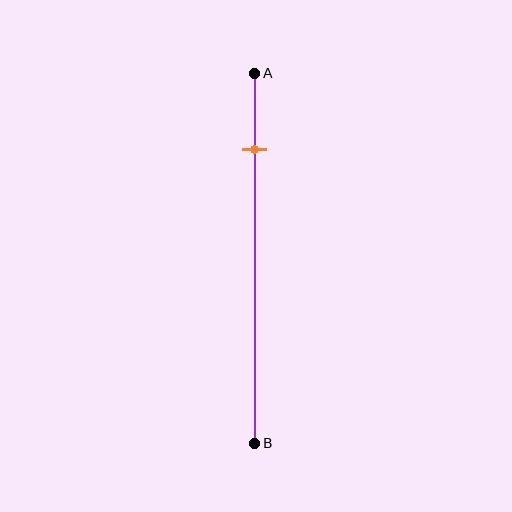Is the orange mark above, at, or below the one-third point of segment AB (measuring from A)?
The orange mark is above the one-third point of segment AB.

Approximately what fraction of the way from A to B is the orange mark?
The orange mark is approximately 20% of the way from A to B.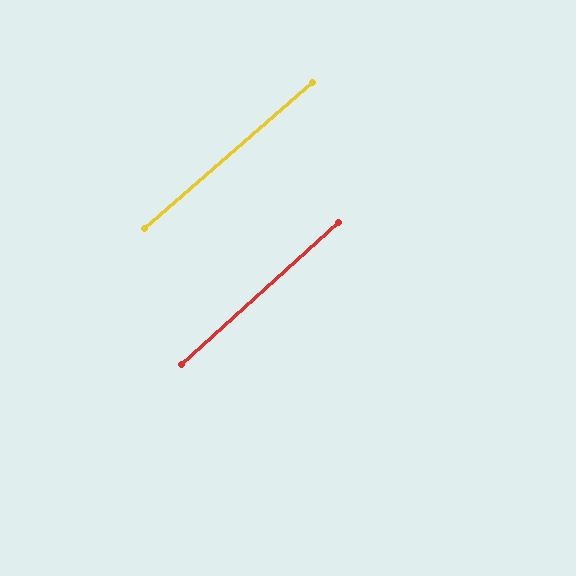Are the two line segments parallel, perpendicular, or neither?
Parallel — their directions differ by only 1.2°.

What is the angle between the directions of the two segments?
Approximately 1 degree.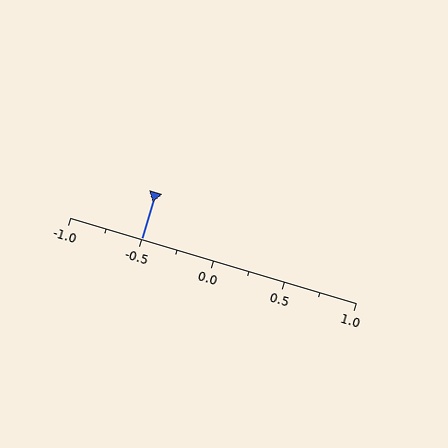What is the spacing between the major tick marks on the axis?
The major ticks are spaced 0.5 apart.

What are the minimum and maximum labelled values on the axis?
The axis runs from -1.0 to 1.0.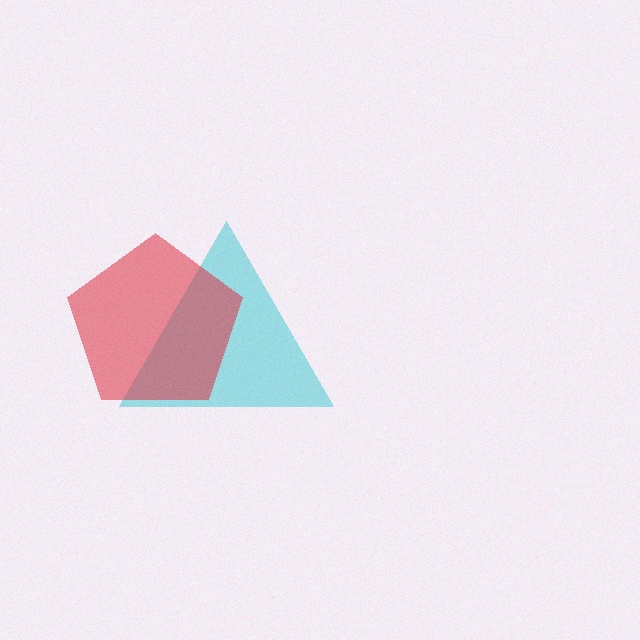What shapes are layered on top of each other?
The layered shapes are: a cyan triangle, a red pentagon.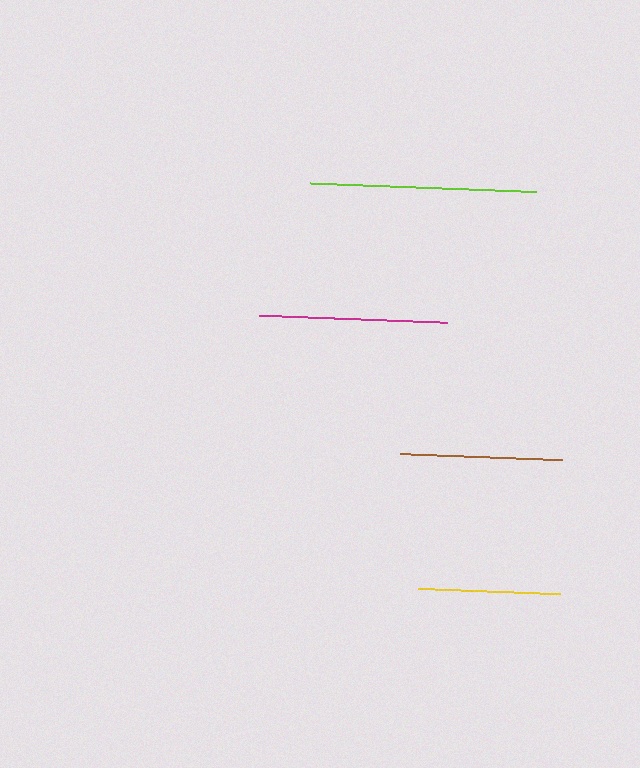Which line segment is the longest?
The lime line is the longest at approximately 227 pixels.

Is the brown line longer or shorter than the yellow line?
The brown line is longer than the yellow line.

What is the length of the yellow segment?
The yellow segment is approximately 142 pixels long.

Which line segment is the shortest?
The yellow line is the shortest at approximately 142 pixels.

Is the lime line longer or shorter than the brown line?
The lime line is longer than the brown line.